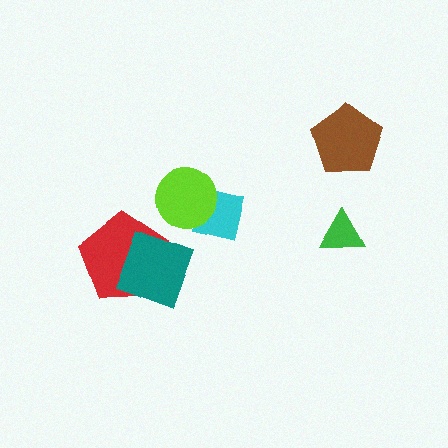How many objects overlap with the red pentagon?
1 object overlaps with the red pentagon.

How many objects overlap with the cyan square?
1 object overlaps with the cyan square.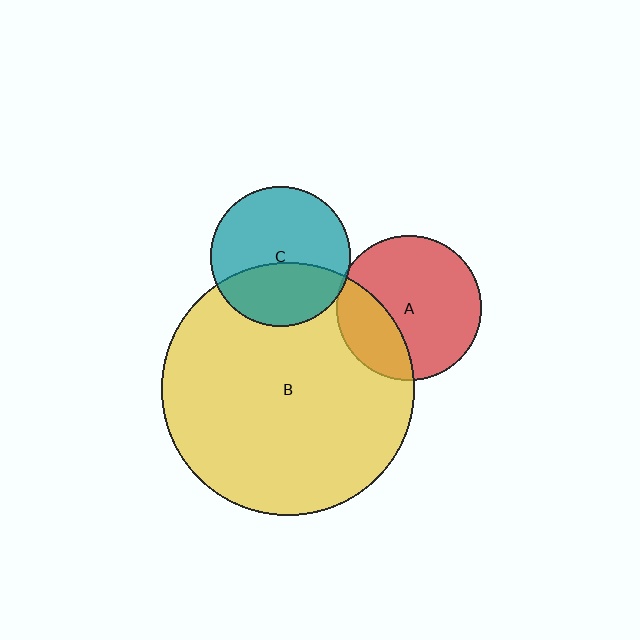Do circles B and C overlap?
Yes.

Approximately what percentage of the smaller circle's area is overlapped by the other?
Approximately 40%.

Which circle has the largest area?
Circle B (yellow).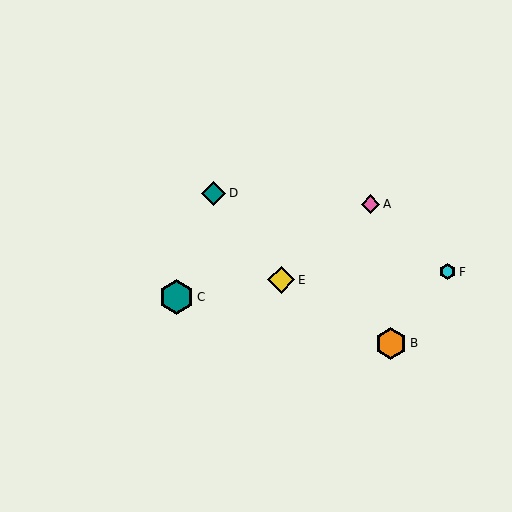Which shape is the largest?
The teal hexagon (labeled C) is the largest.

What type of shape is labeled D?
Shape D is a teal diamond.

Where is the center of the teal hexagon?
The center of the teal hexagon is at (177, 297).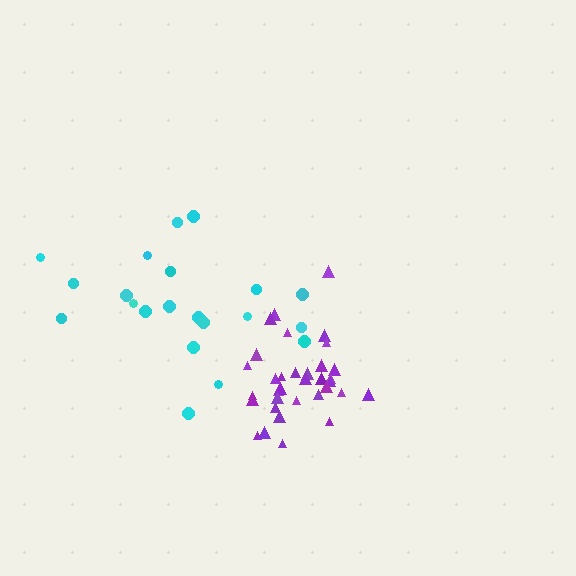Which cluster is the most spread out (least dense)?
Cyan.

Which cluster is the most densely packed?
Purple.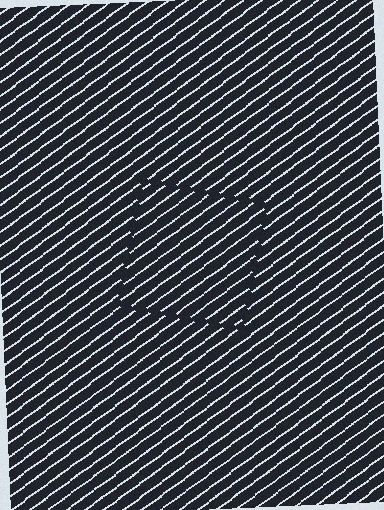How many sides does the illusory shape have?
4 sides — the line-ends trace a square.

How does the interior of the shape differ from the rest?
The interior of the shape contains the same grating, shifted by half a period — the contour is defined by the phase discontinuity where line-ends from the inner and outer gratings abut.